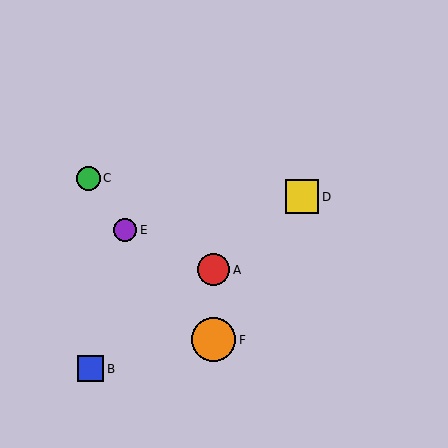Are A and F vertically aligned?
Yes, both are at x≈214.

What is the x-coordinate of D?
Object D is at x≈302.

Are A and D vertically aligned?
No, A is at x≈214 and D is at x≈302.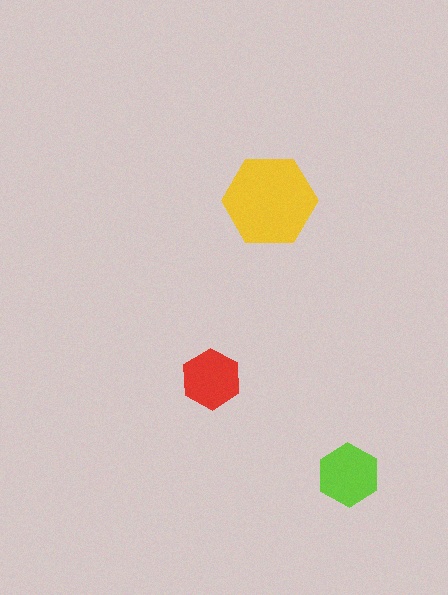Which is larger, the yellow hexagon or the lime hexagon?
The yellow one.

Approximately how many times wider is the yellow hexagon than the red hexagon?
About 1.5 times wider.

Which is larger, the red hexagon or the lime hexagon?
The lime one.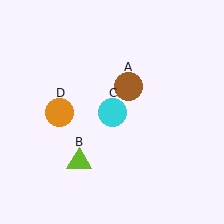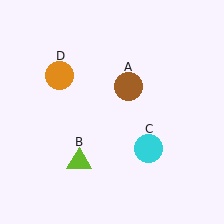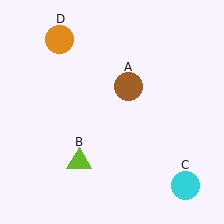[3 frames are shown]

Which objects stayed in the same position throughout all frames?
Brown circle (object A) and lime triangle (object B) remained stationary.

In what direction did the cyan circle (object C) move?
The cyan circle (object C) moved down and to the right.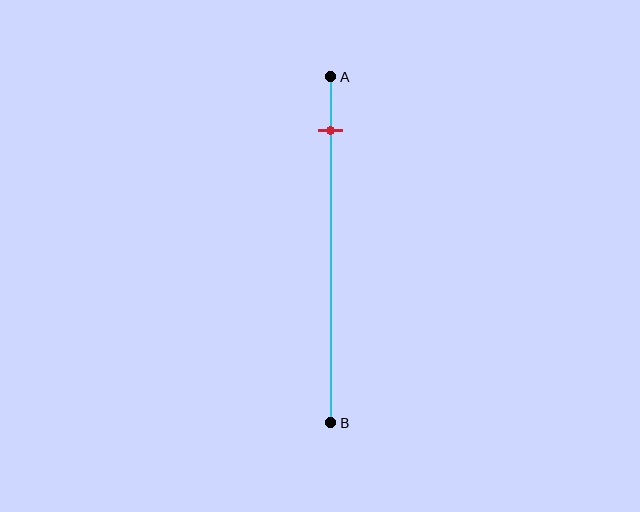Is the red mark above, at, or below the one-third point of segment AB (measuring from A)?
The red mark is above the one-third point of segment AB.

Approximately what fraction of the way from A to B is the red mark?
The red mark is approximately 15% of the way from A to B.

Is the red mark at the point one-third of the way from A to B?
No, the mark is at about 15% from A, not at the 33% one-third point.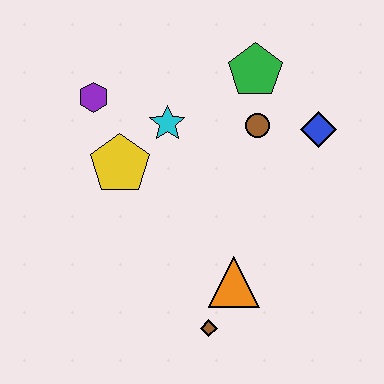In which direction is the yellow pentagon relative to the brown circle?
The yellow pentagon is to the left of the brown circle.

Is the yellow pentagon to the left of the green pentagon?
Yes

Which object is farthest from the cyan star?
The brown diamond is farthest from the cyan star.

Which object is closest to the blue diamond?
The brown circle is closest to the blue diamond.